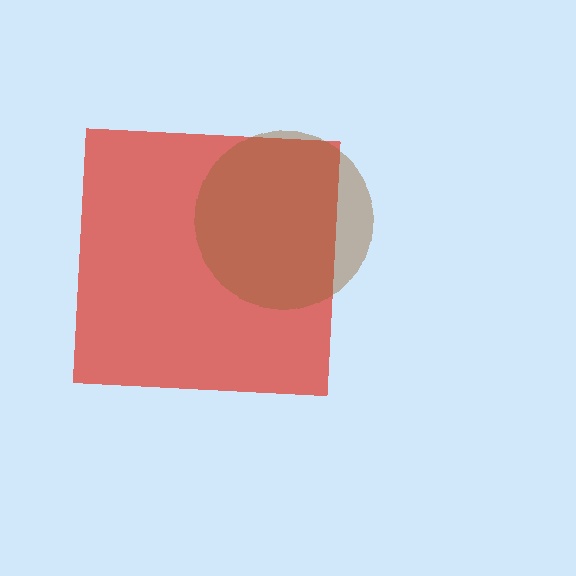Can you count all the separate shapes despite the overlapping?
Yes, there are 2 separate shapes.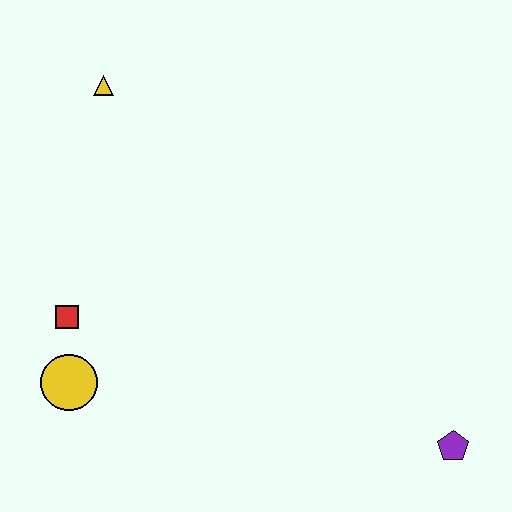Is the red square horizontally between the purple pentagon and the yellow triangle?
No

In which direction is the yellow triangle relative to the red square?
The yellow triangle is above the red square.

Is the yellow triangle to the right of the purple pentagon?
No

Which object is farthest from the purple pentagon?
The yellow triangle is farthest from the purple pentagon.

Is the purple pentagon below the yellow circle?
Yes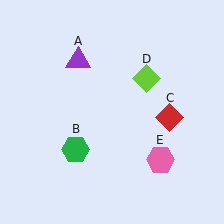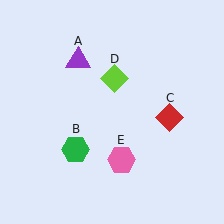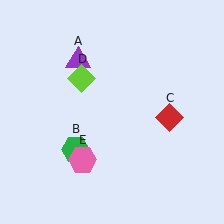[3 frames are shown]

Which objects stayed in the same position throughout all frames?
Purple triangle (object A) and green hexagon (object B) and red diamond (object C) remained stationary.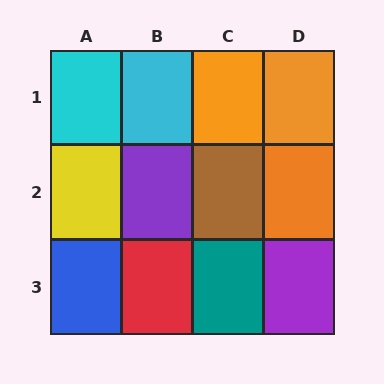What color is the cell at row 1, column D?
Orange.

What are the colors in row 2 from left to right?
Yellow, purple, brown, orange.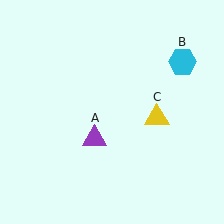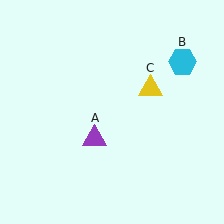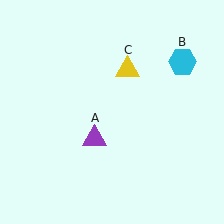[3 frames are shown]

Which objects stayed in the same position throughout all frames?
Purple triangle (object A) and cyan hexagon (object B) remained stationary.